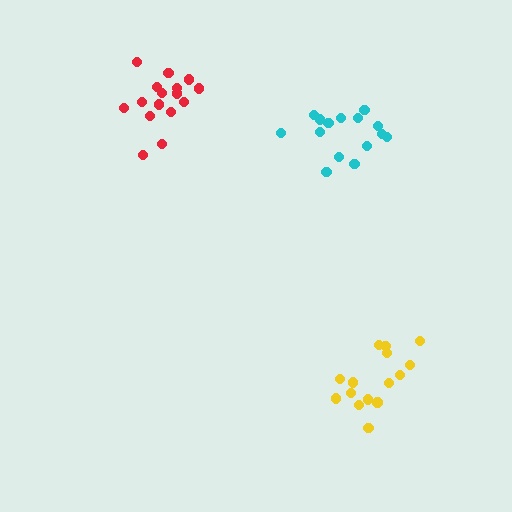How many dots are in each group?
Group 1: 15 dots, Group 2: 16 dots, Group 3: 15 dots (46 total).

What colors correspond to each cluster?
The clusters are colored: yellow, red, cyan.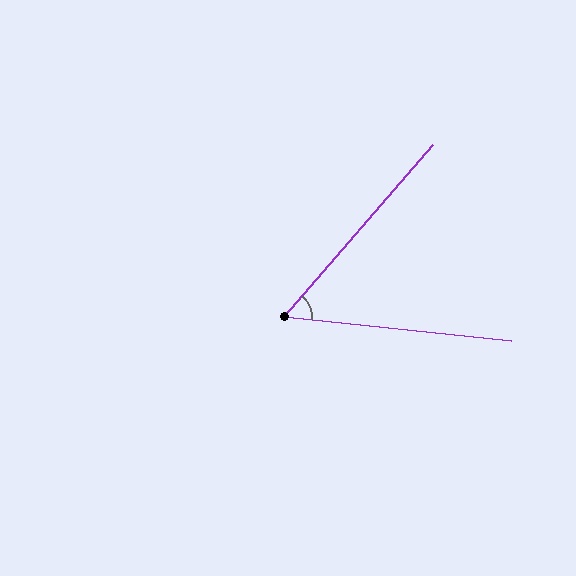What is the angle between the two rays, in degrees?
Approximately 55 degrees.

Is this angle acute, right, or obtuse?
It is acute.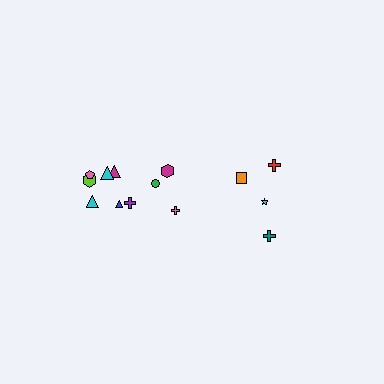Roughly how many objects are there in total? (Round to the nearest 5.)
Roughly 15 objects in total.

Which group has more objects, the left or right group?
The left group.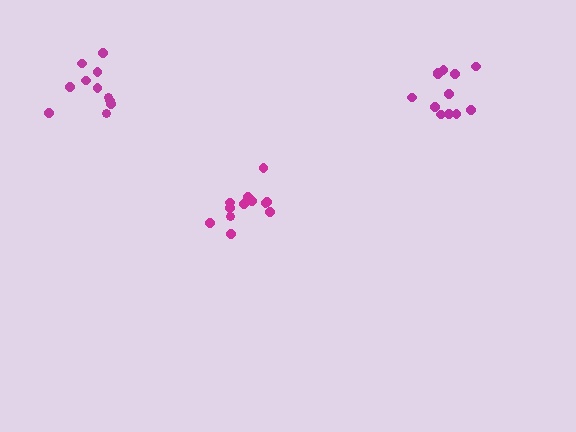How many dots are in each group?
Group 1: 11 dots, Group 2: 13 dots, Group 3: 12 dots (36 total).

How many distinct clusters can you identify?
There are 3 distinct clusters.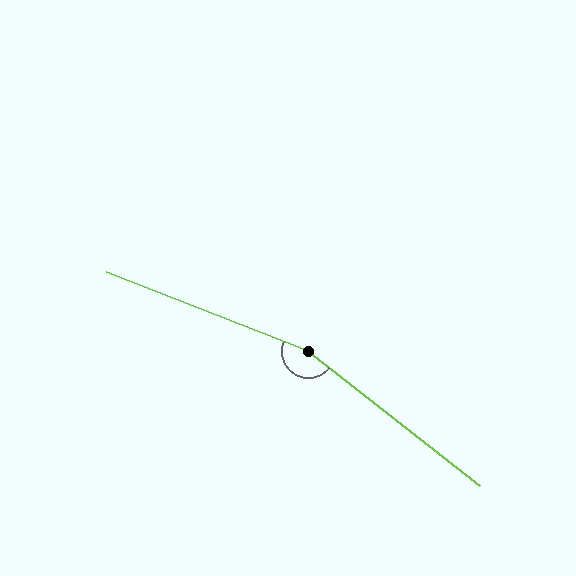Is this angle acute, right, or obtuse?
It is obtuse.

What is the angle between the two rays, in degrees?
Approximately 163 degrees.